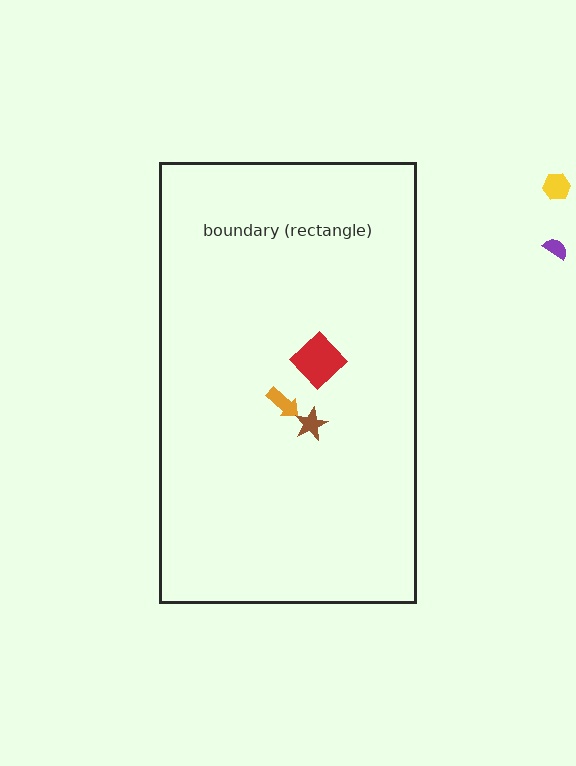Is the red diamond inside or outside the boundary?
Inside.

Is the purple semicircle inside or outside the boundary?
Outside.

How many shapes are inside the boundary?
3 inside, 2 outside.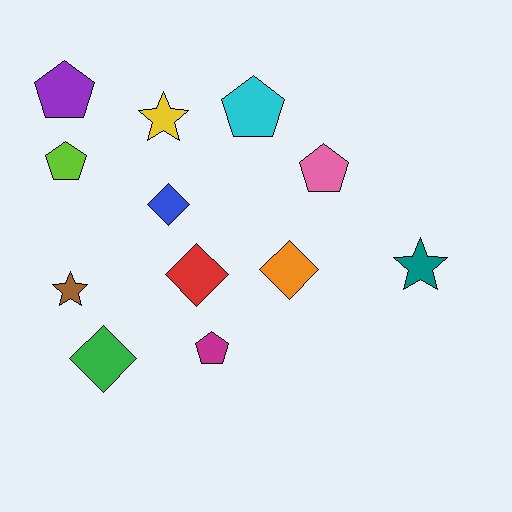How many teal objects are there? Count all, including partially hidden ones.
There is 1 teal object.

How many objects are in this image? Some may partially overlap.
There are 12 objects.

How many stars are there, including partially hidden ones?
There are 3 stars.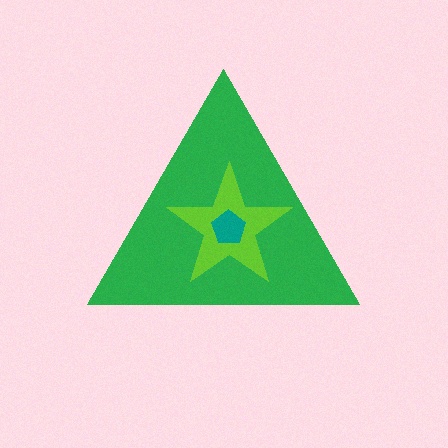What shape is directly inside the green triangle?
The lime star.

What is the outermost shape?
The green triangle.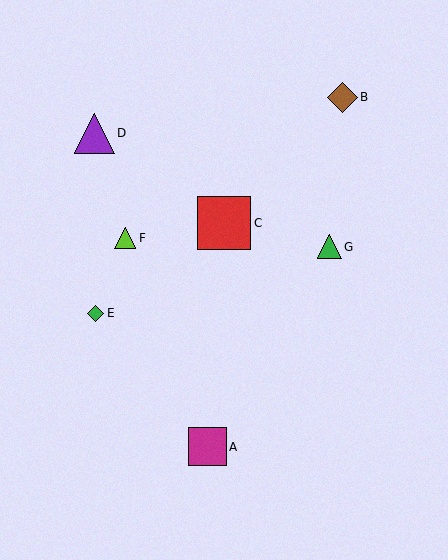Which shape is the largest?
The red square (labeled C) is the largest.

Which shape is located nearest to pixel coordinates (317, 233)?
The green triangle (labeled G) at (329, 246) is nearest to that location.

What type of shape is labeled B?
Shape B is a brown diamond.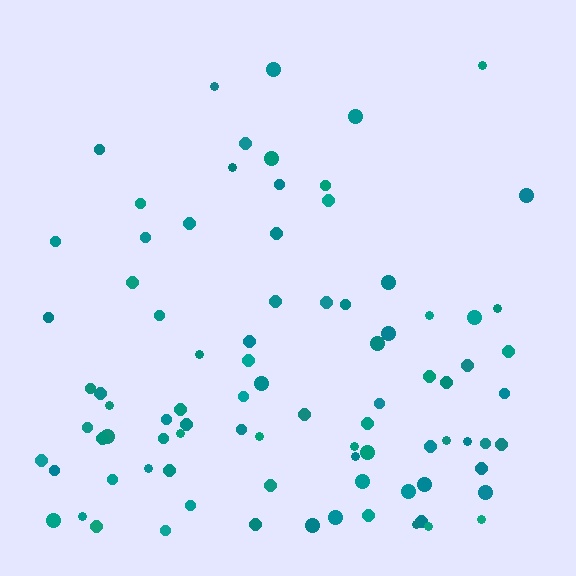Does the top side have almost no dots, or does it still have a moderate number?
Still a moderate number, just noticeably fewer than the bottom.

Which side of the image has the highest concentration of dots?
The bottom.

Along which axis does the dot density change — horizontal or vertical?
Vertical.